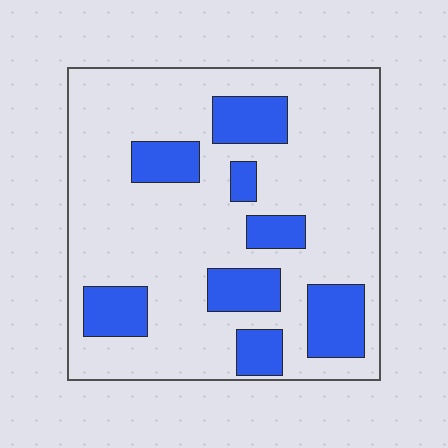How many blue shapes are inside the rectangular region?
8.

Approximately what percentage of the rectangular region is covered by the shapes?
Approximately 25%.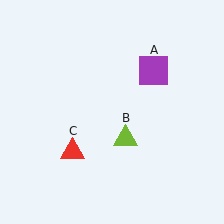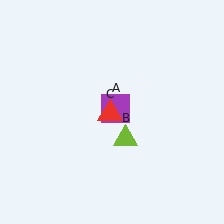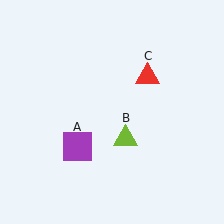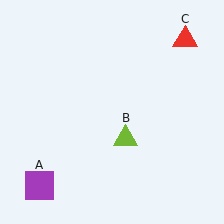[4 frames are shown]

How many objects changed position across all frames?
2 objects changed position: purple square (object A), red triangle (object C).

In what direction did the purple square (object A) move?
The purple square (object A) moved down and to the left.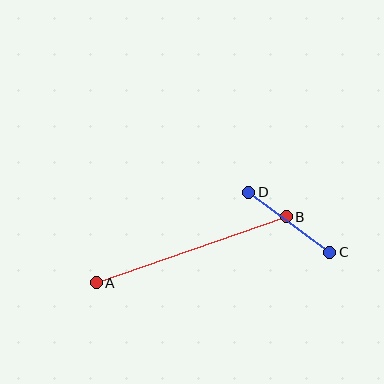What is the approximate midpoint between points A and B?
The midpoint is at approximately (191, 250) pixels.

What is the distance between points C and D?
The distance is approximately 100 pixels.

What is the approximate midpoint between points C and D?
The midpoint is at approximately (289, 222) pixels.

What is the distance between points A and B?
The distance is approximately 201 pixels.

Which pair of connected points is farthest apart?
Points A and B are farthest apart.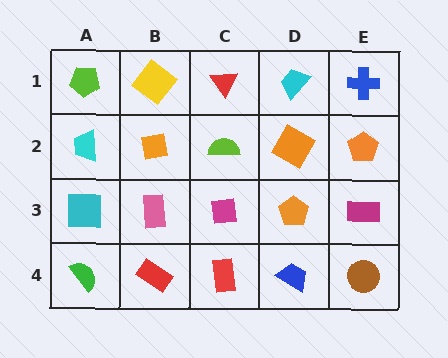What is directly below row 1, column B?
An orange square.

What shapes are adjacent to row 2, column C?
A red triangle (row 1, column C), a magenta square (row 3, column C), an orange square (row 2, column B), an orange square (row 2, column D).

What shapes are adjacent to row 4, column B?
A pink rectangle (row 3, column B), a green semicircle (row 4, column A), a red rectangle (row 4, column C).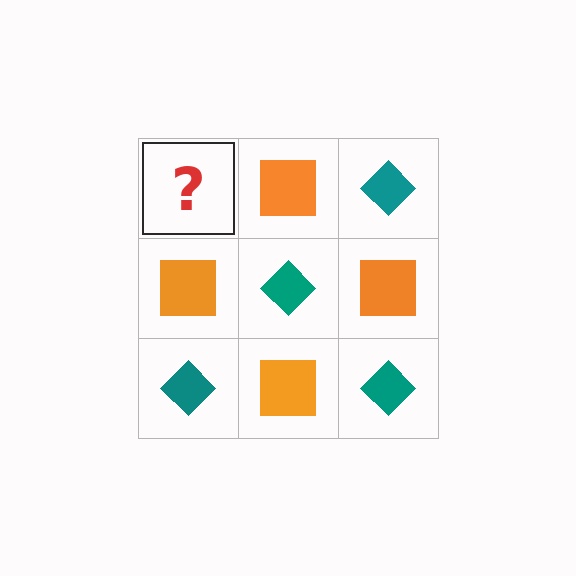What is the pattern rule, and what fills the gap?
The rule is that it alternates teal diamond and orange square in a checkerboard pattern. The gap should be filled with a teal diamond.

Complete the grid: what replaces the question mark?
The question mark should be replaced with a teal diamond.